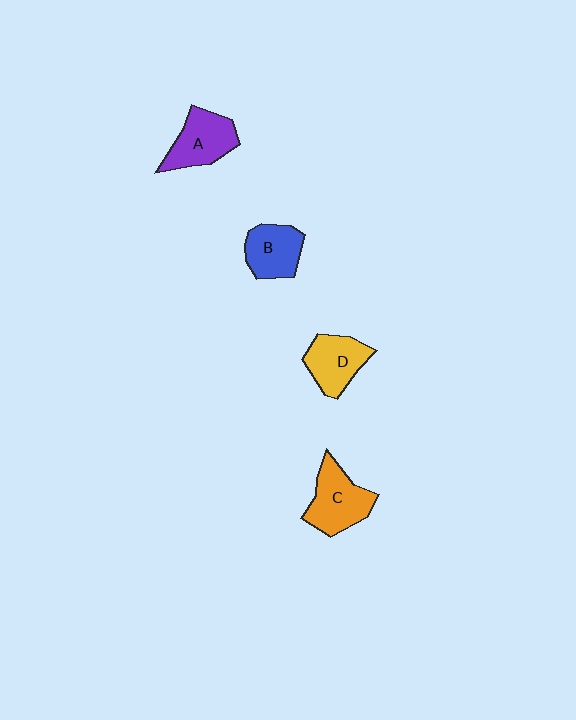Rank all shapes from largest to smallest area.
From largest to smallest: C (orange), A (purple), D (yellow), B (blue).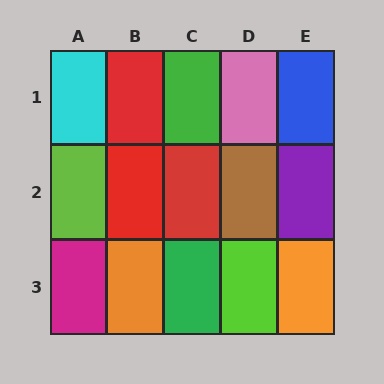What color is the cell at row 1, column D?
Pink.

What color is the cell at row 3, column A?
Magenta.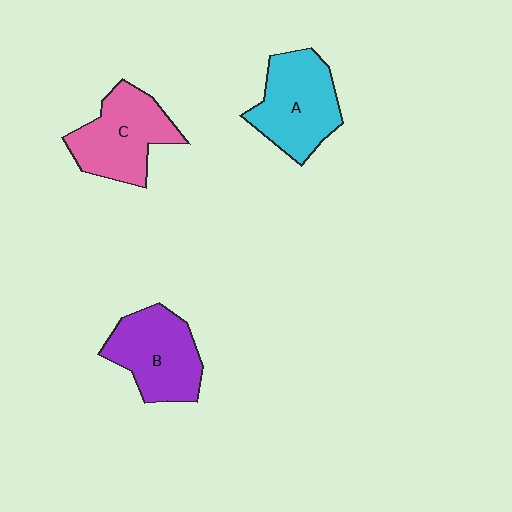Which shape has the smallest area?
Shape B (purple).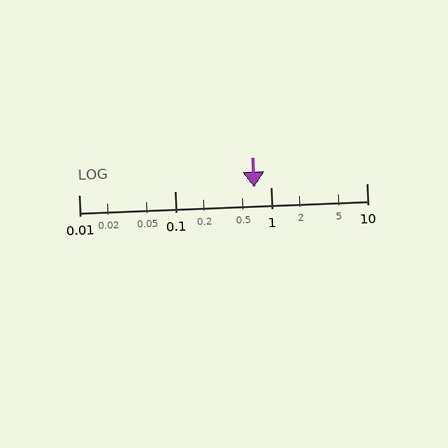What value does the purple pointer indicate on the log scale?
The pointer indicates approximately 0.67.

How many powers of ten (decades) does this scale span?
The scale spans 3 decades, from 0.01 to 10.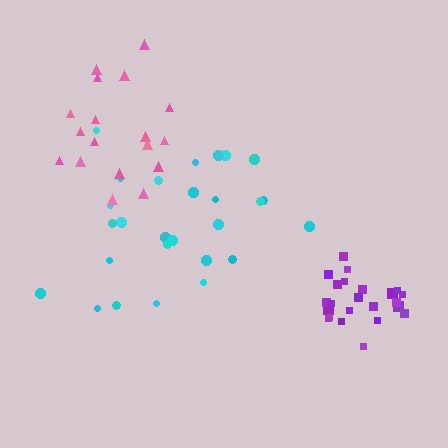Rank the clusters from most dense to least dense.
purple, pink, cyan.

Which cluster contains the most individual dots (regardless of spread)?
Cyan (27).